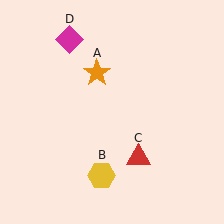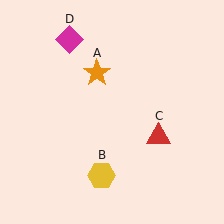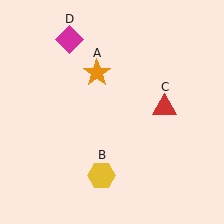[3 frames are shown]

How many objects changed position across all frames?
1 object changed position: red triangle (object C).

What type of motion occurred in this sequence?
The red triangle (object C) rotated counterclockwise around the center of the scene.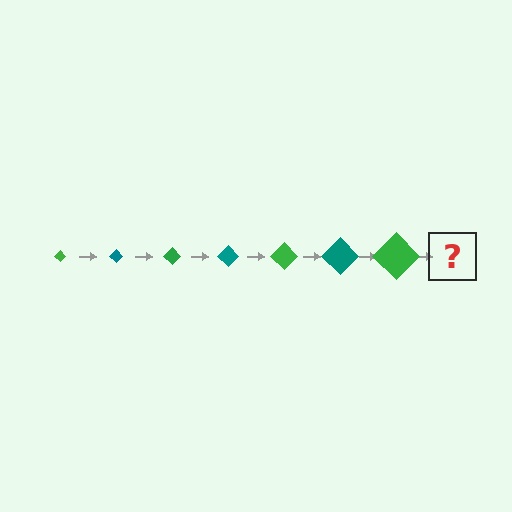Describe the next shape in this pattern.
It should be a teal diamond, larger than the previous one.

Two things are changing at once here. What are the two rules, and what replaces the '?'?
The two rules are that the diamond grows larger each step and the color cycles through green and teal. The '?' should be a teal diamond, larger than the previous one.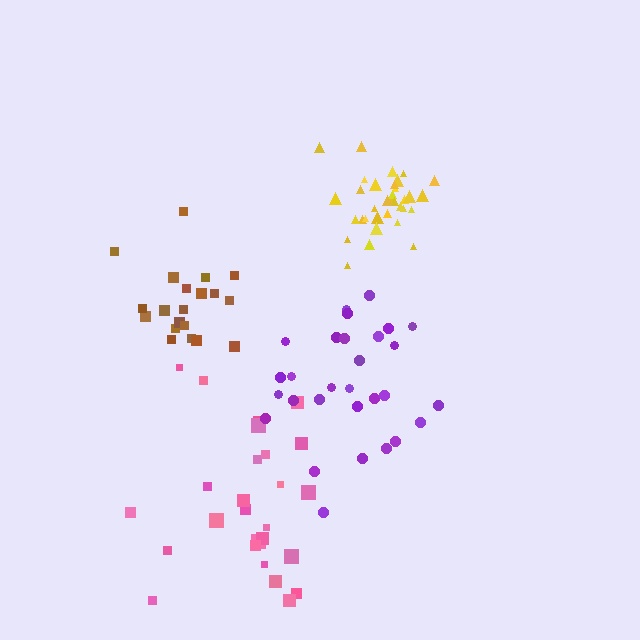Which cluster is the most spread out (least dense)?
Pink.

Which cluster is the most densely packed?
Yellow.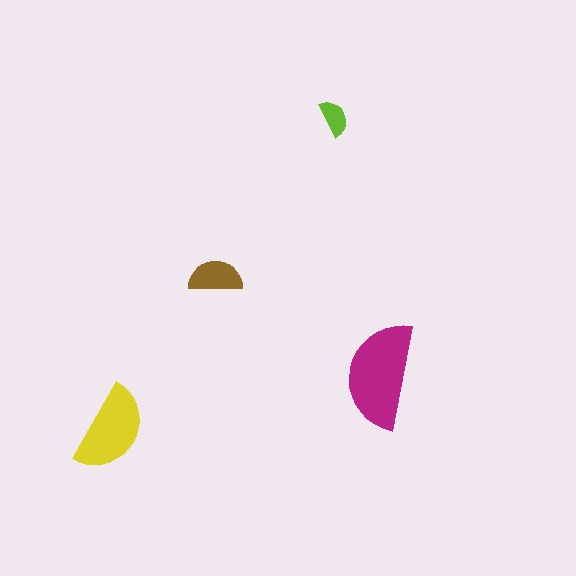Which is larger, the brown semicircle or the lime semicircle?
The brown one.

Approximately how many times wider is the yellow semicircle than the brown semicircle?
About 1.5 times wider.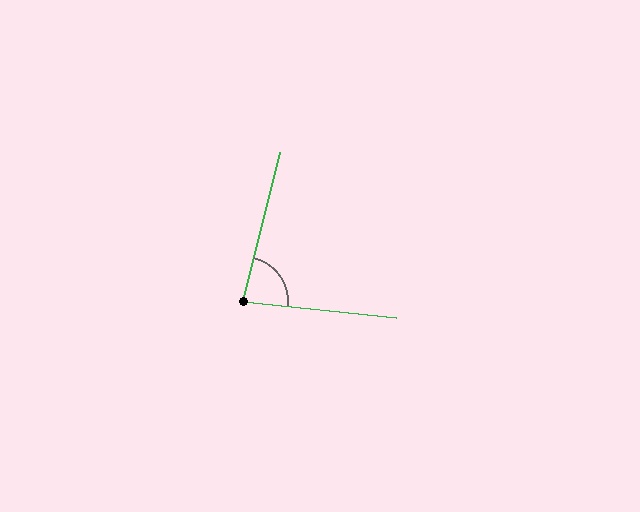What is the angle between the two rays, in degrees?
Approximately 82 degrees.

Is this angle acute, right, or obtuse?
It is acute.